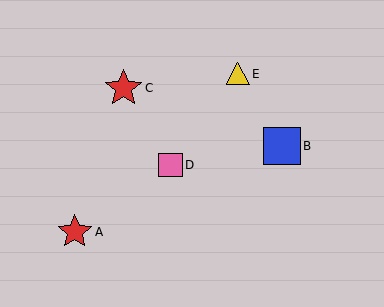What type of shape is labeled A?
Shape A is a red star.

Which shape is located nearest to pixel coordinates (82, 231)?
The red star (labeled A) at (75, 232) is nearest to that location.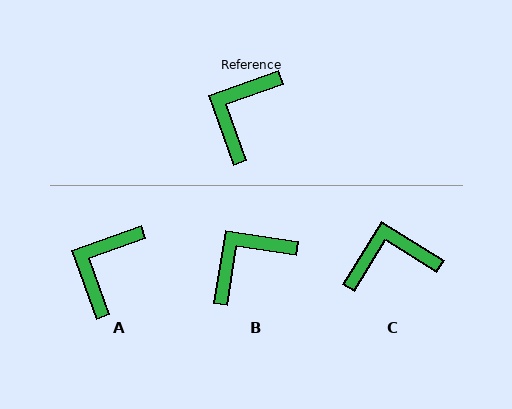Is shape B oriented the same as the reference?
No, it is off by about 29 degrees.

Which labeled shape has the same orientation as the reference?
A.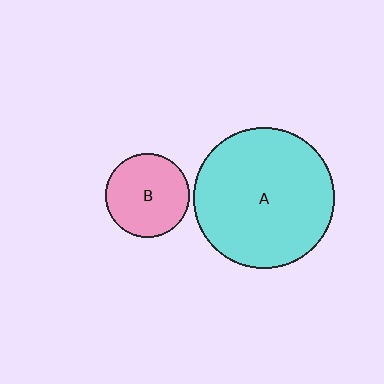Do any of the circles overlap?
No, none of the circles overlap.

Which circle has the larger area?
Circle A (cyan).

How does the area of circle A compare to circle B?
Approximately 2.8 times.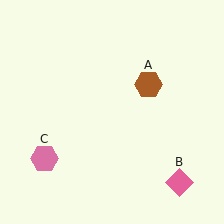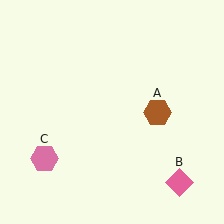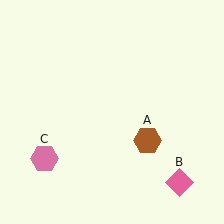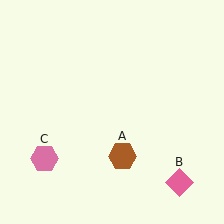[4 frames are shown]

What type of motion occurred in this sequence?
The brown hexagon (object A) rotated clockwise around the center of the scene.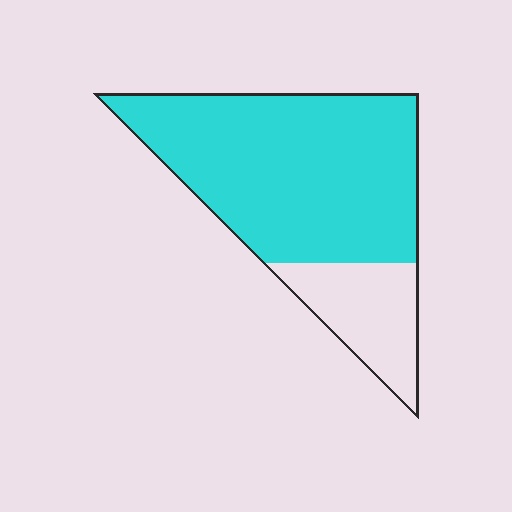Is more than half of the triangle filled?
Yes.